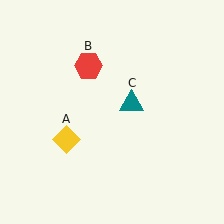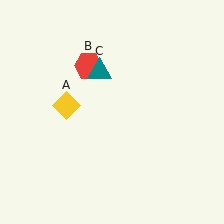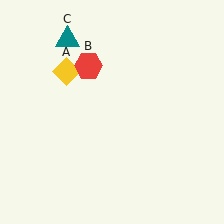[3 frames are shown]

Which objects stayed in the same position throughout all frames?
Red hexagon (object B) remained stationary.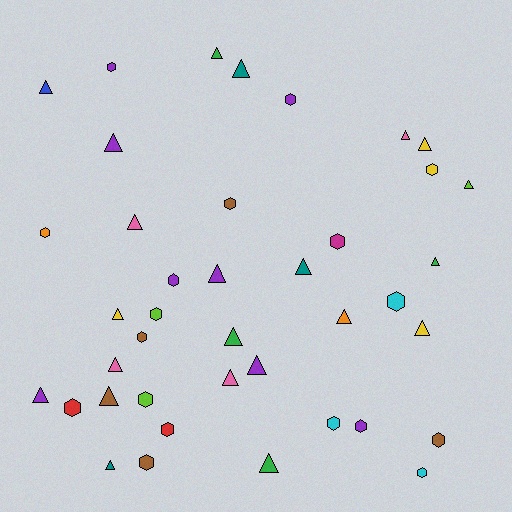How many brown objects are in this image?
There are 5 brown objects.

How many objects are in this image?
There are 40 objects.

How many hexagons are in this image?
There are 18 hexagons.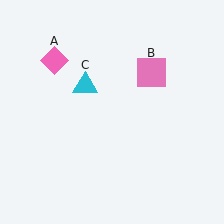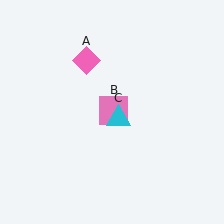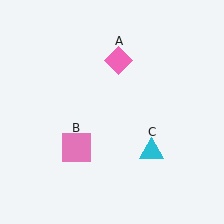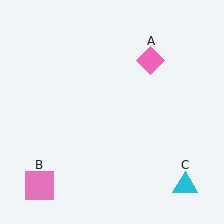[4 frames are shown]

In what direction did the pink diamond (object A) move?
The pink diamond (object A) moved right.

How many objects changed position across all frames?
3 objects changed position: pink diamond (object A), pink square (object B), cyan triangle (object C).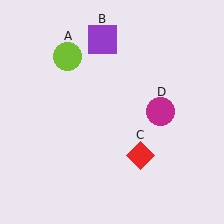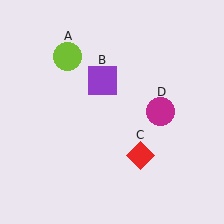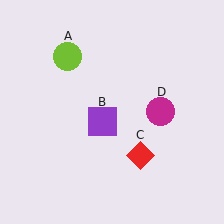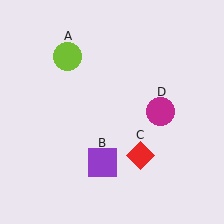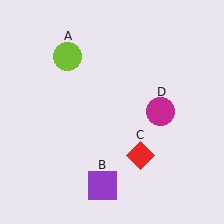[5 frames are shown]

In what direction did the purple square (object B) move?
The purple square (object B) moved down.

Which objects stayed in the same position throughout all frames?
Lime circle (object A) and red diamond (object C) and magenta circle (object D) remained stationary.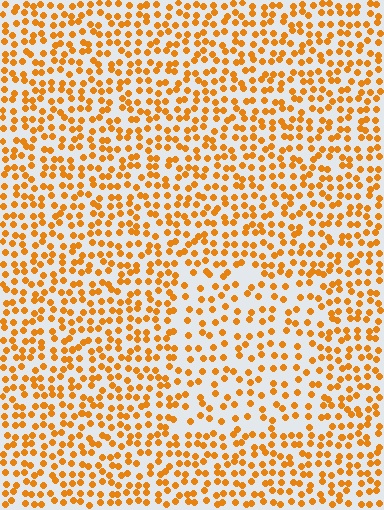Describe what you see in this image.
The image contains small orange elements arranged at two different densities. A rectangle-shaped region is visible where the elements are less densely packed than the surrounding area.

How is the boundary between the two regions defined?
The boundary is defined by a change in element density (approximately 1.6x ratio). All elements are the same color, size, and shape.